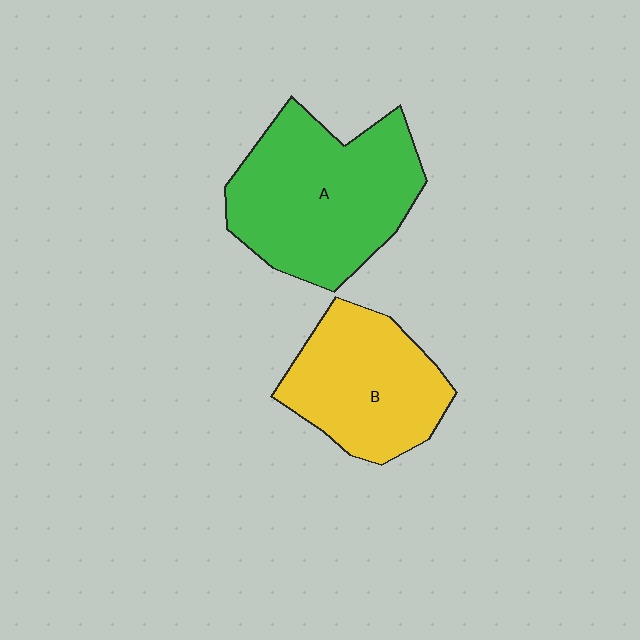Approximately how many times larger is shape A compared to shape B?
Approximately 1.4 times.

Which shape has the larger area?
Shape A (green).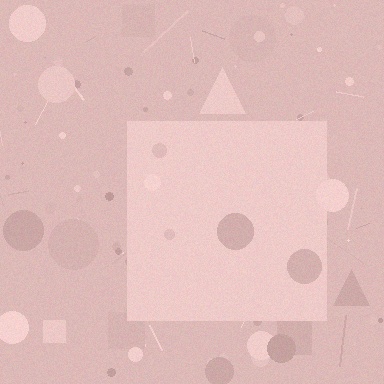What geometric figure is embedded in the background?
A square is embedded in the background.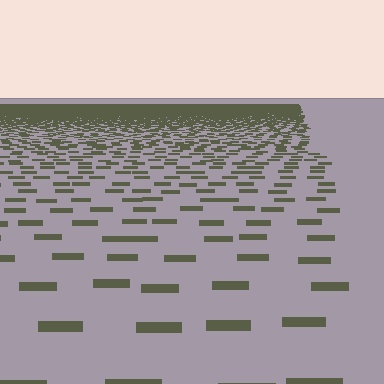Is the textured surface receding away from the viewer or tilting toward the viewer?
The surface is receding away from the viewer. Texture elements get smaller and denser toward the top.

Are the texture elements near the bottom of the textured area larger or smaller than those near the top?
Larger. Near the bottom, elements are closer to the viewer and appear at a bigger on-screen size.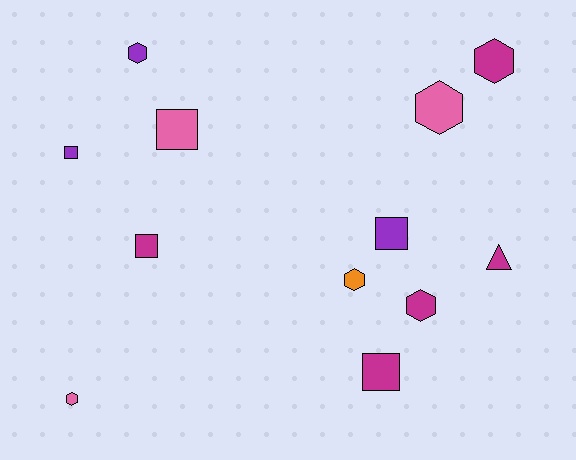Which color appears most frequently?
Magenta, with 5 objects.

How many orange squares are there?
There are no orange squares.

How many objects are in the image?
There are 12 objects.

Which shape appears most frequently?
Hexagon, with 6 objects.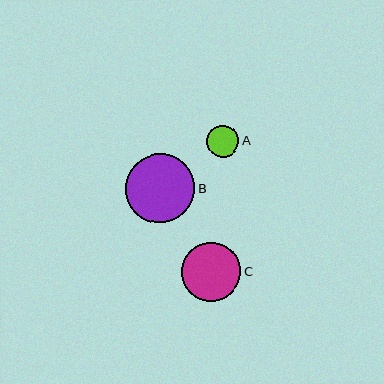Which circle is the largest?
Circle B is the largest with a size of approximately 69 pixels.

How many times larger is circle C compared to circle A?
Circle C is approximately 1.8 times the size of circle A.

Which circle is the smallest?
Circle A is the smallest with a size of approximately 32 pixels.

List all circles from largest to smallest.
From largest to smallest: B, C, A.